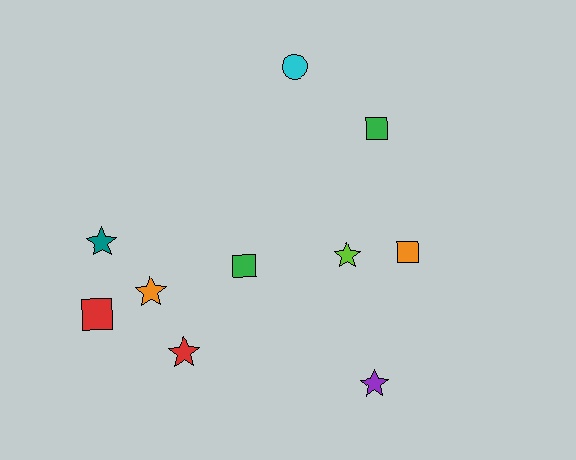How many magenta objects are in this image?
There are no magenta objects.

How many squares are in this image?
There are 4 squares.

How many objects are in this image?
There are 10 objects.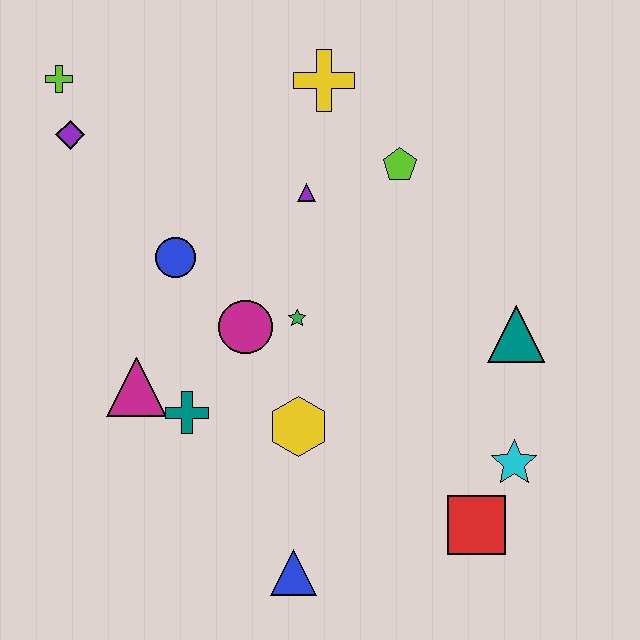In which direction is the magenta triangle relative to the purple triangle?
The magenta triangle is below the purple triangle.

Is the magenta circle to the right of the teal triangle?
No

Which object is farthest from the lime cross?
The red square is farthest from the lime cross.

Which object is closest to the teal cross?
The magenta triangle is closest to the teal cross.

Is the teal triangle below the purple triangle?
Yes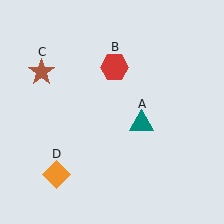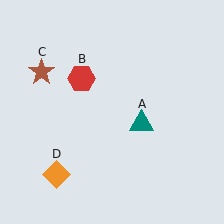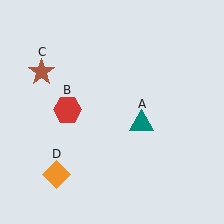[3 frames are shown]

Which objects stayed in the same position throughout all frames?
Teal triangle (object A) and brown star (object C) and orange diamond (object D) remained stationary.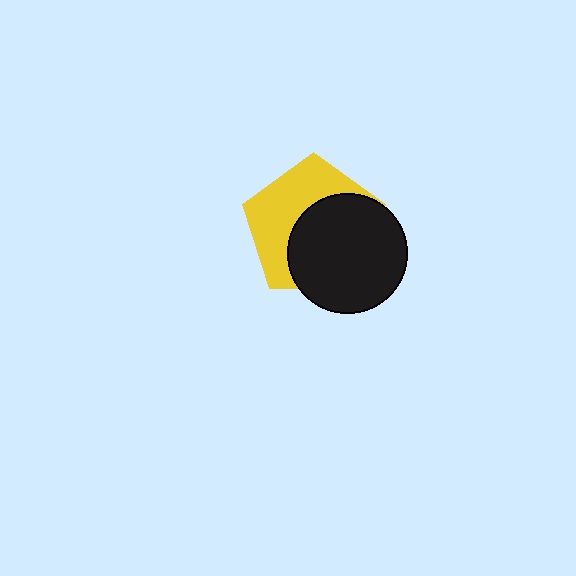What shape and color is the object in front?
The object in front is a black circle.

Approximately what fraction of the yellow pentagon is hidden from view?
Roughly 53% of the yellow pentagon is hidden behind the black circle.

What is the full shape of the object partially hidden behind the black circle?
The partially hidden object is a yellow pentagon.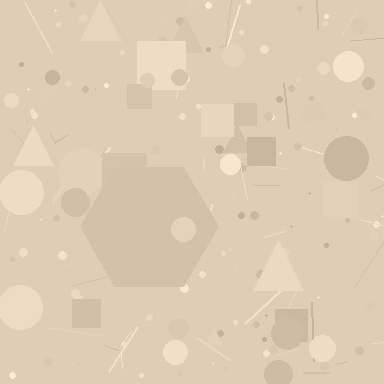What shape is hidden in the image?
A hexagon is hidden in the image.